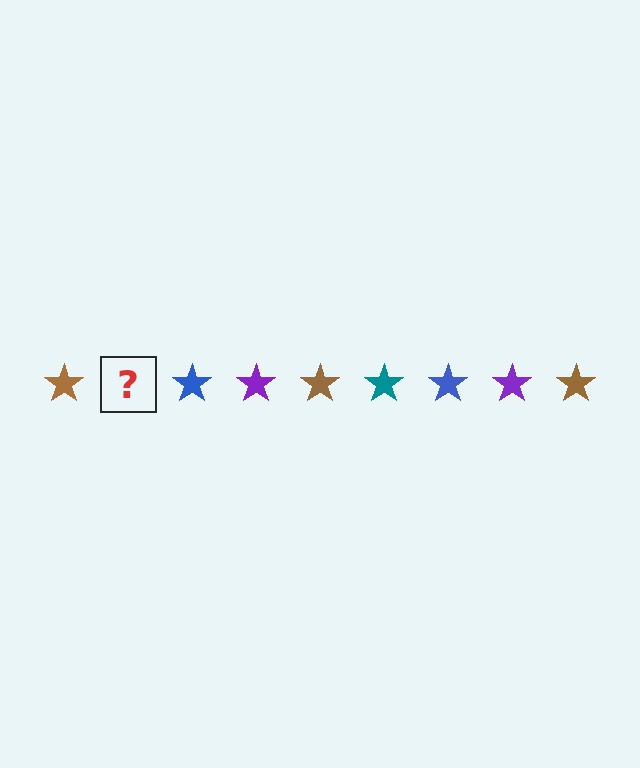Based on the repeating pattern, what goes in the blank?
The blank should be a teal star.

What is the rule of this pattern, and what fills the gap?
The rule is that the pattern cycles through brown, teal, blue, purple stars. The gap should be filled with a teal star.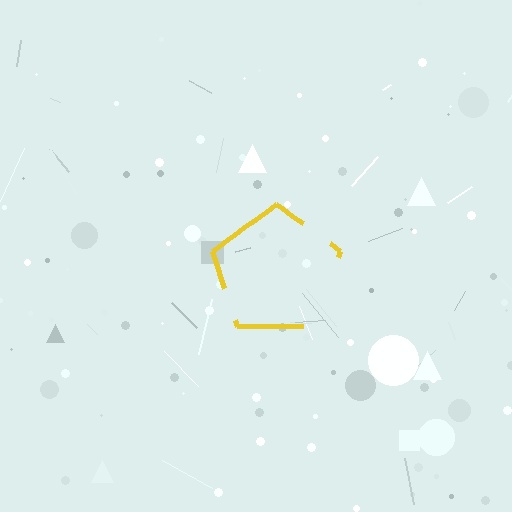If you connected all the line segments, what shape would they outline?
They would outline a pentagon.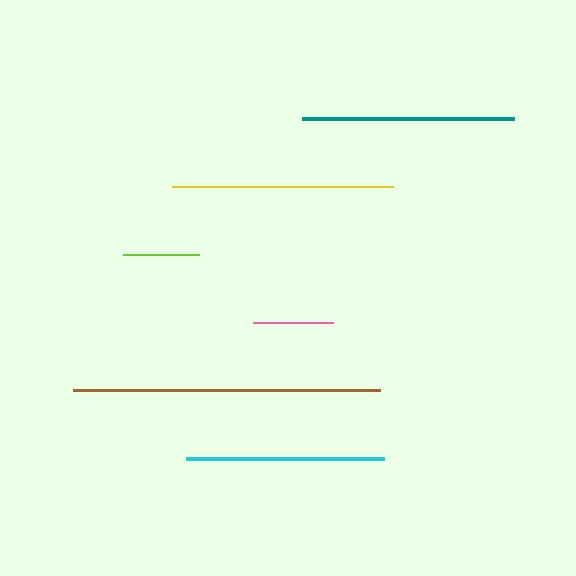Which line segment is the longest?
The brown line is the longest at approximately 307 pixels.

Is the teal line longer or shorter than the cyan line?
The teal line is longer than the cyan line.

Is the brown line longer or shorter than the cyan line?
The brown line is longer than the cyan line.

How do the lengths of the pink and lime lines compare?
The pink and lime lines are approximately the same length.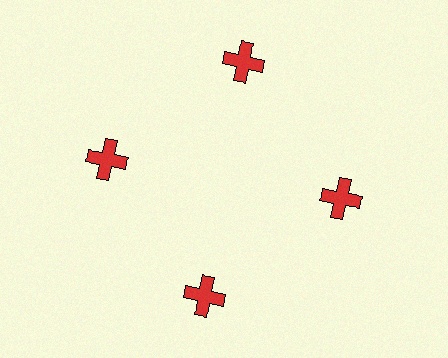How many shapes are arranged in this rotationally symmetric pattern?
There are 4 shapes, arranged in 4 groups of 1.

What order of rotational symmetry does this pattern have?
This pattern has 4-fold rotational symmetry.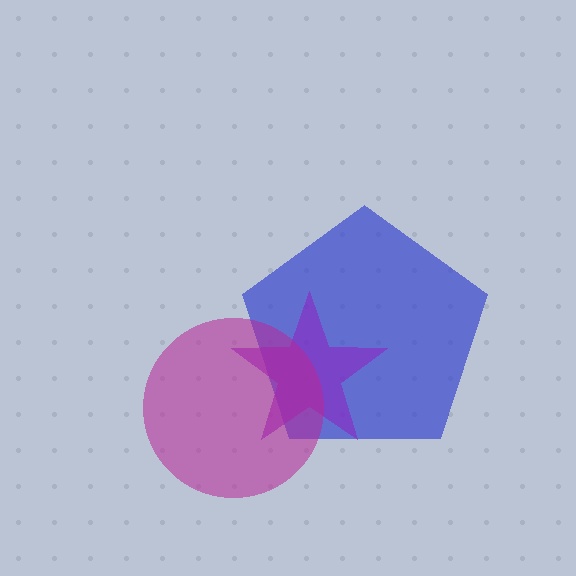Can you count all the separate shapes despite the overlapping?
Yes, there are 3 separate shapes.